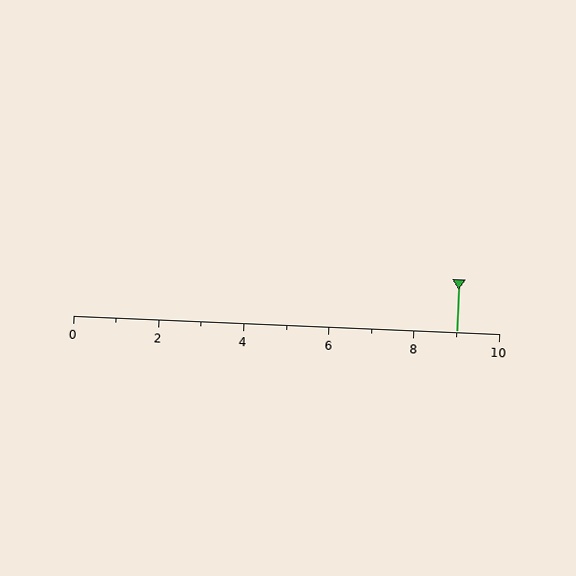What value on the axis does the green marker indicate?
The marker indicates approximately 9.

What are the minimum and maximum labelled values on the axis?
The axis runs from 0 to 10.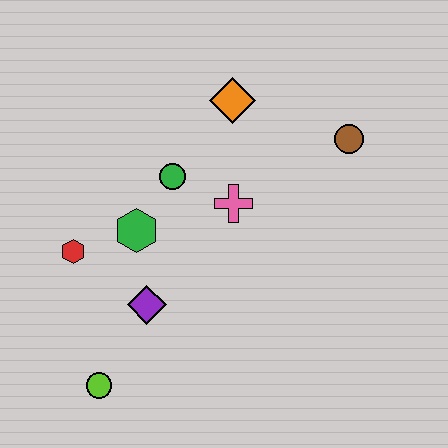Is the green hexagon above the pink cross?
No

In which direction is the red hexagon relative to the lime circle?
The red hexagon is above the lime circle.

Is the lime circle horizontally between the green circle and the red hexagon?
Yes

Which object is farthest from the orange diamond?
The lime circle is farthest from the orange diamond.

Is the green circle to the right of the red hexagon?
Yes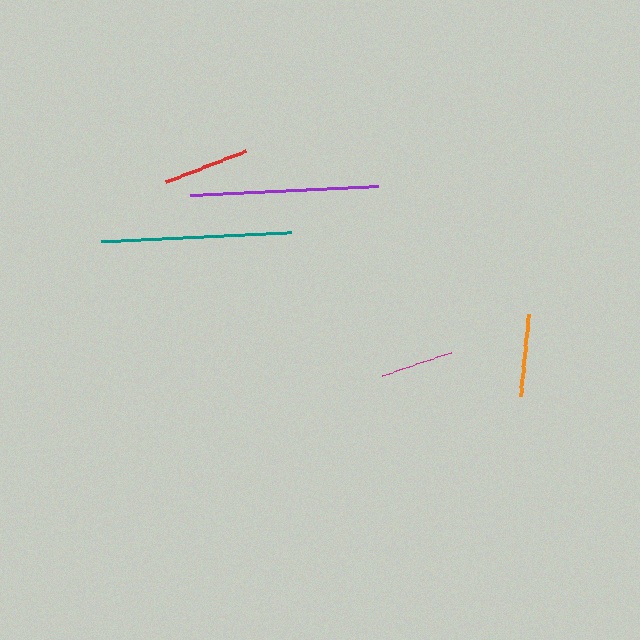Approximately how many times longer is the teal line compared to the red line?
The teal line is approximately 2.2 times the length of the red line.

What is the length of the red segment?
The red segment is approximately 85 pixels long.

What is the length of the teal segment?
The teal segment is approximately 190 pixels long.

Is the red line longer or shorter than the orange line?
The red line is longer than the orange line.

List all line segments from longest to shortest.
From longest to shortest: teal, purple, red, orange, magenta.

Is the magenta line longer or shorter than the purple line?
The purple line is longer than the magenta line.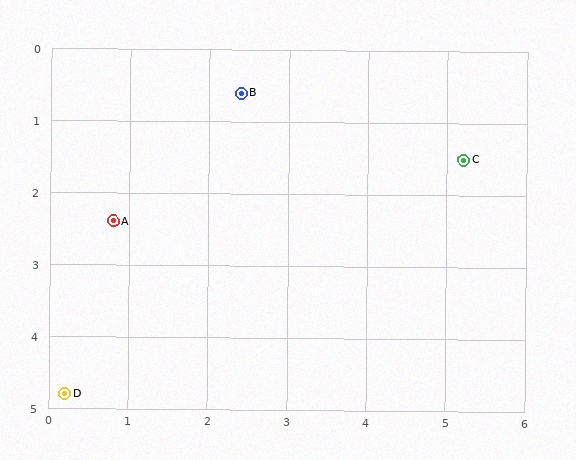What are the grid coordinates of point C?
Point C is at approximately (5.2, 1.5).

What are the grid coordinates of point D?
Point D is at approximately (0.2, 4.8).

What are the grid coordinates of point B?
Point B is at approximately (2.4, 0.6).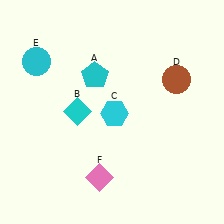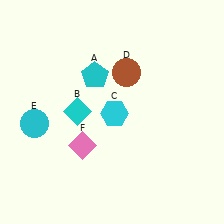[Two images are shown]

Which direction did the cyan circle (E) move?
The cyan circle (E) moved down.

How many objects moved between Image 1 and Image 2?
3 objects moved between the two images.